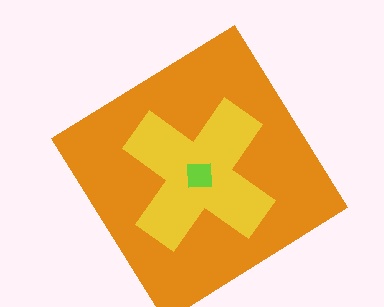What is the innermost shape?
The lime square.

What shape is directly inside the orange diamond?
The yellow cross.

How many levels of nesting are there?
3.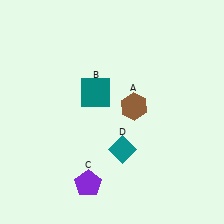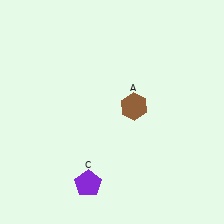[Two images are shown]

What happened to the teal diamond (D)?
The teal diamond (D) was removed in Image 2. It was in the bottom-right area of Image 1.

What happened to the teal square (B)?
The teal square (B) was removed in Image 2. It was in the top-left area of Image 1.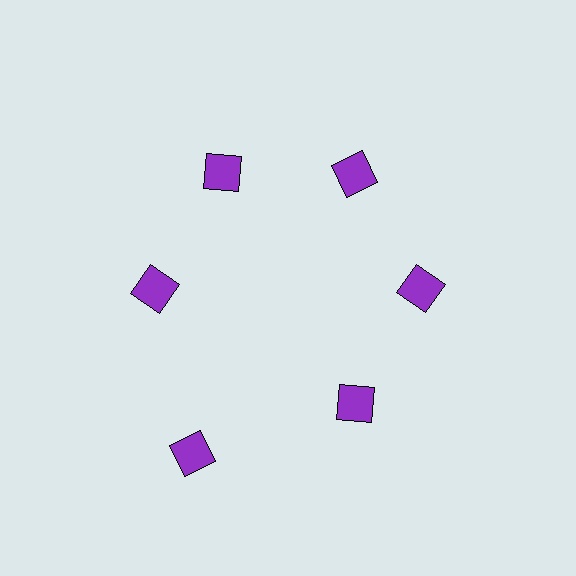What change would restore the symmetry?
The symmetry would be restored by moving it inward, back onto the ring so that all 6 diamonds sit at equal angles and equal distance from the center.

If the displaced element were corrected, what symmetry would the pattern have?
It would have 6-fold rotational symmetry — the pattern would map onto itself every 60 degrees.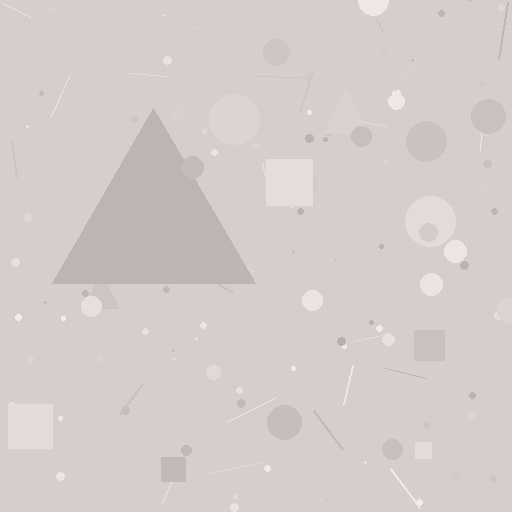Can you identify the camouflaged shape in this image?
The camouflaged shape is a triangle.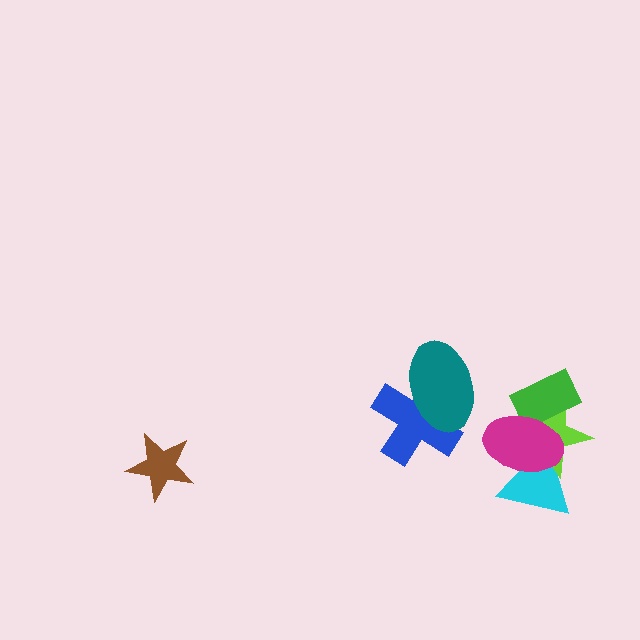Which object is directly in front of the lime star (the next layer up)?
The green rectangle is directly in front of the lime star.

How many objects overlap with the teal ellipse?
1 object overlaps with the teal ellipse.